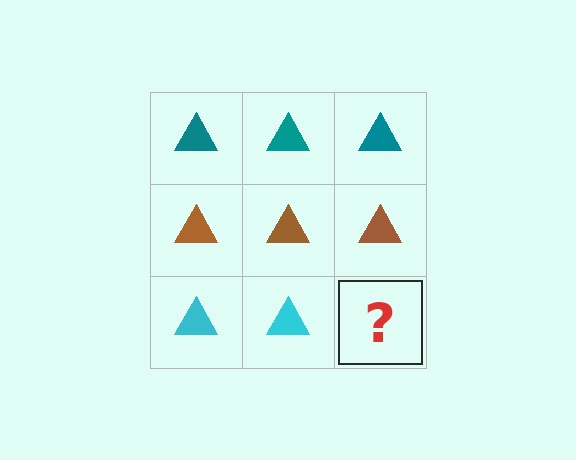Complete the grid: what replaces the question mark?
The question mark should be replaced with a cyan triangle.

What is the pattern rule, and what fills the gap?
The rule is that each row has a consistent color. The gap should be filled with a cyan triangle.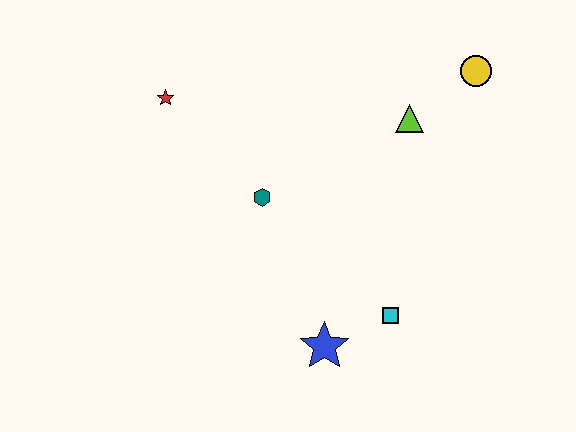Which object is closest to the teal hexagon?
The red star is closest to the teal hexagon.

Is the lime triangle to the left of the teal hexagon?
No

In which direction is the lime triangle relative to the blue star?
The lime triangle is above the blue star.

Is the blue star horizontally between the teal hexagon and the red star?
No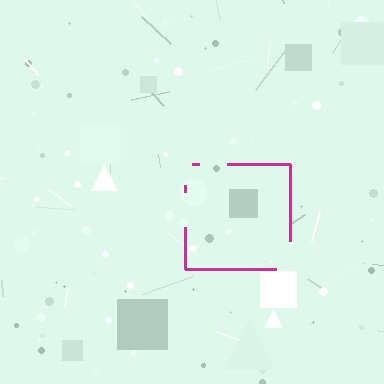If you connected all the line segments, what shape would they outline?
They would outline a square.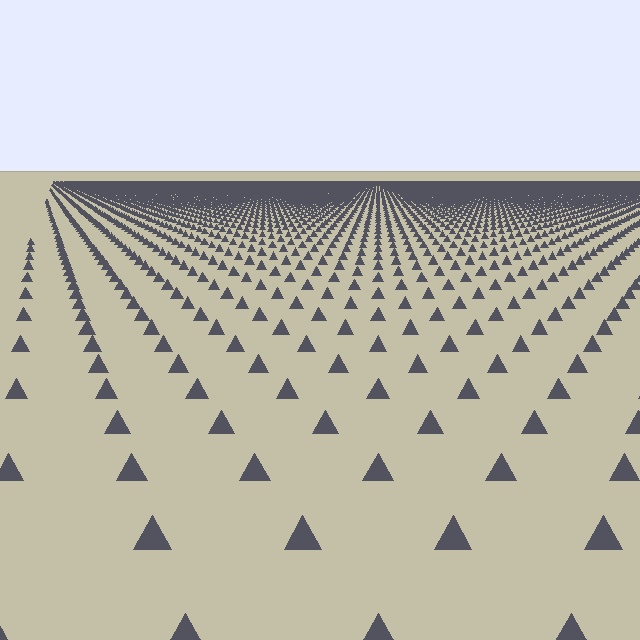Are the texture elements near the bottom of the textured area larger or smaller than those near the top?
Larger. Near the bottom, elements are closer to the viewer and appear at a bigger on-screen size.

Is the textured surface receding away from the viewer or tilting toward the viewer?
The surface is receding away from the viewer. Texture elements get smaller and denser toward the top.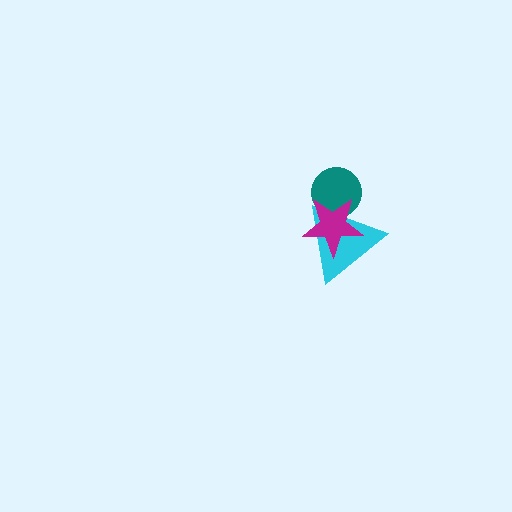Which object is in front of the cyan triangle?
The magenta star is in front of the cyan triangle.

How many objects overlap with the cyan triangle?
2 objects overlap with the cyan triangle.